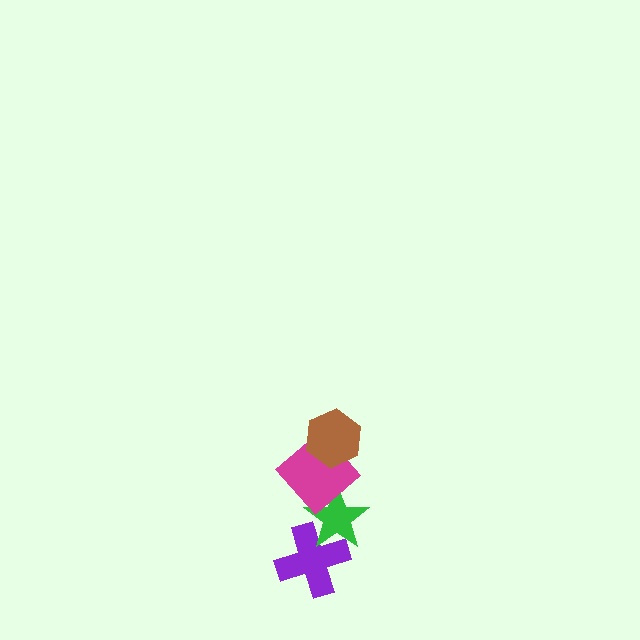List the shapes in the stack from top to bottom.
From top to bottom: the brown hexagon, the magenta diamond, the green star, the purple cross.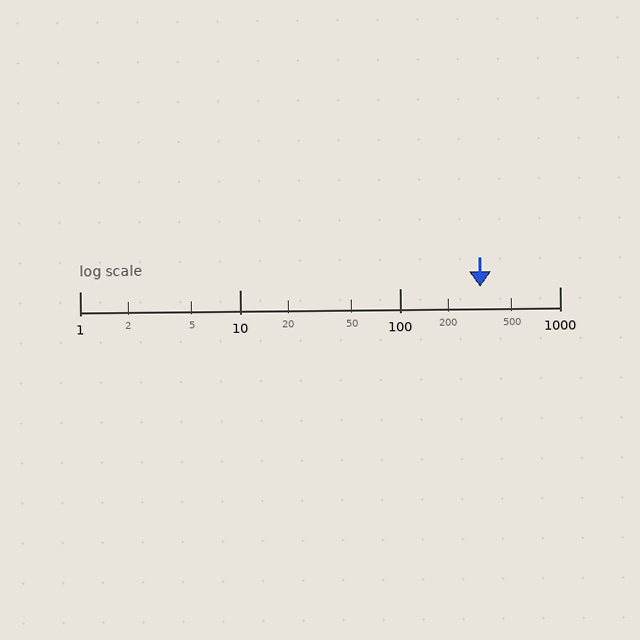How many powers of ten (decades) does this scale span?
The scale spans 3 decades, from 1 to 1000.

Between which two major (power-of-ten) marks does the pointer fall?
The pointer is between 100 and 1000.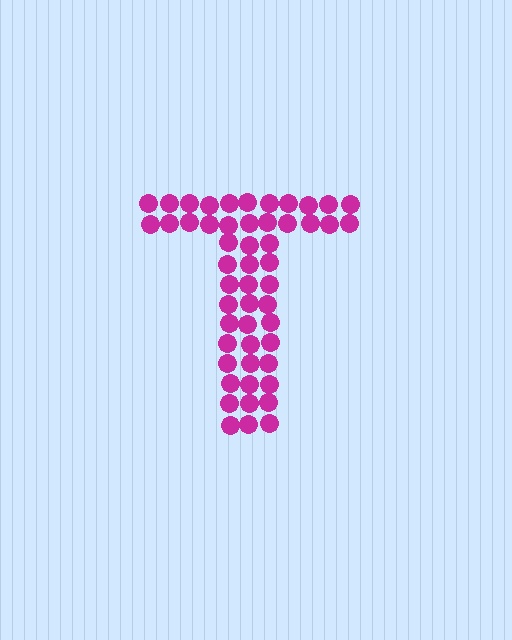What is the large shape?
The large shape is the letter T.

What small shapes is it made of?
It is made of small circles.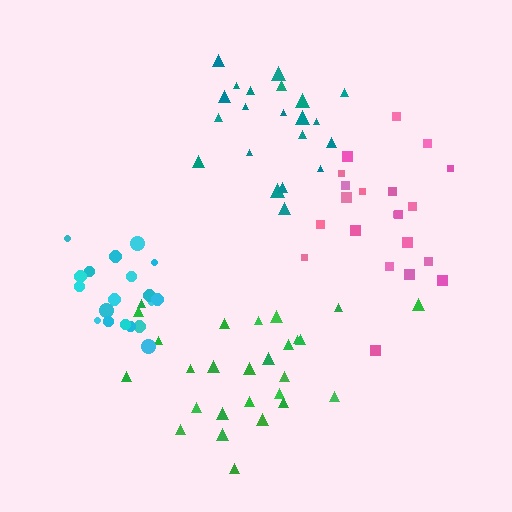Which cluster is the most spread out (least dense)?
Green.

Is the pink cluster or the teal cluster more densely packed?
Teal.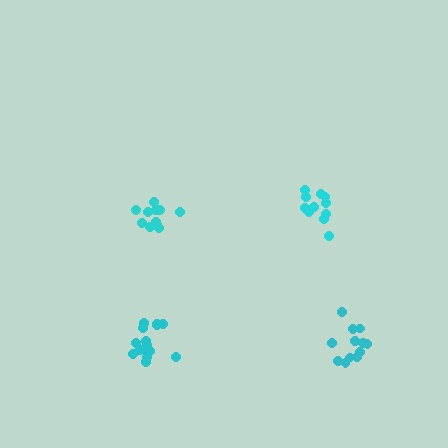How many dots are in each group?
Group 1: 12 dots, Group 2: 11 dots, Group 3: 11 dots, Group 4: 15 dots (49 total).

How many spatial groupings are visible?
There are 4 spatial groupings.